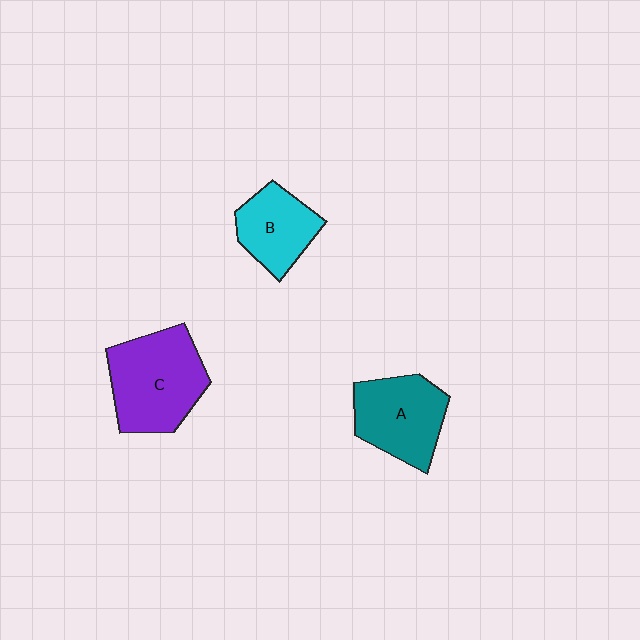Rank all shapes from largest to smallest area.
From largest to smallest: C (purple), A (teal), B (cyan).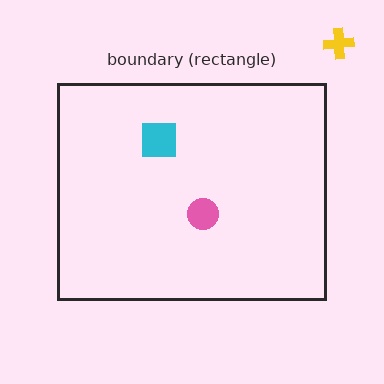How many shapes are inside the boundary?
2 inside, 1 outside.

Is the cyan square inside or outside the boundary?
Inside.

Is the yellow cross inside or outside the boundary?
Outside.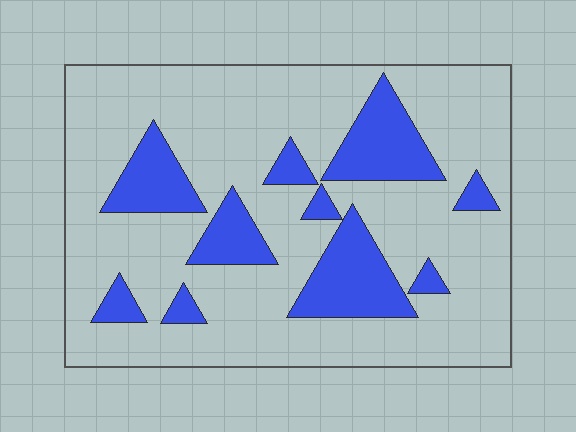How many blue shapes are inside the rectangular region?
10.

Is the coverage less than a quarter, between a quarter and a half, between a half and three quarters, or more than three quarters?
Less than a quarter.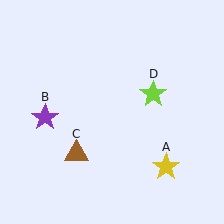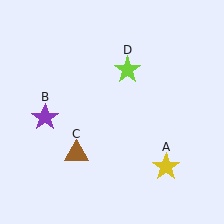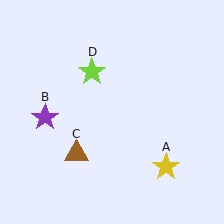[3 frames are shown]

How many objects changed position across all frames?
1 object changed position: lime star (object D).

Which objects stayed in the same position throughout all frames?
Yellow star (object A) and purple star (object B) and brown triangle (object C) remained stationary.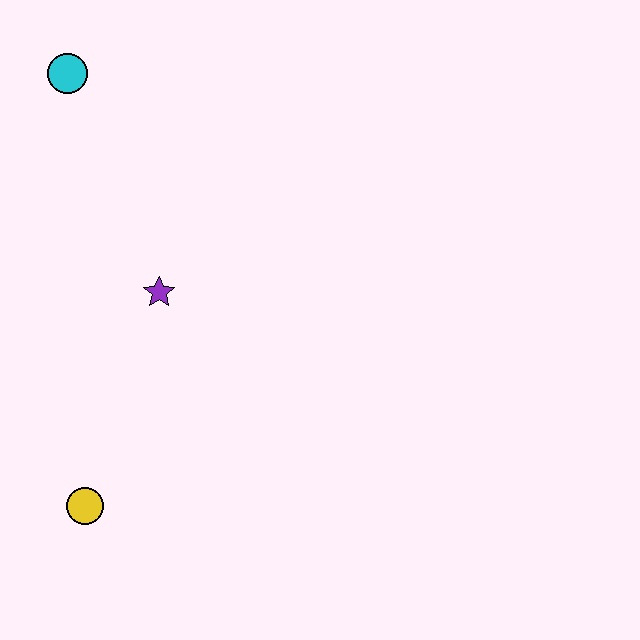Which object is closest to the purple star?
The yellow circle is closest to the purple star.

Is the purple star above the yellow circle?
Yes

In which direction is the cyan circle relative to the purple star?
The cyan circle is above the purple star.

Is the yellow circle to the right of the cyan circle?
Yes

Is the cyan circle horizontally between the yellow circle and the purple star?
No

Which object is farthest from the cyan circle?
The yellow circle is farthest from the cyan circle.